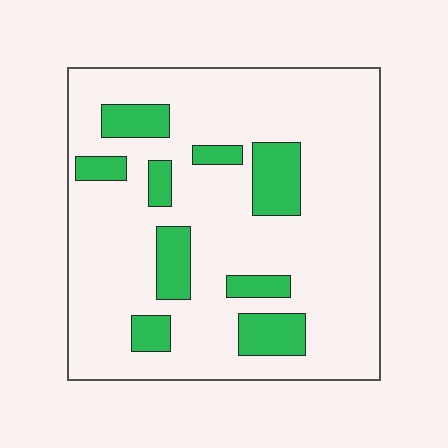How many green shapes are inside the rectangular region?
9.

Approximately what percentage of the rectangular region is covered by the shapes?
Approximately 20%.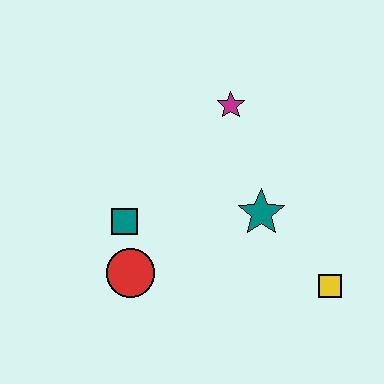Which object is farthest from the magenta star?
The yellow square is farthest from the magenta star.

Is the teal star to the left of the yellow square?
Yes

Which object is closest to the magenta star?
The teal star is closest to the magenta star.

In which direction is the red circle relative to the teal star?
The red circle is to the left of the teal star.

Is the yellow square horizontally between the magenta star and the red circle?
No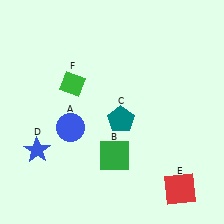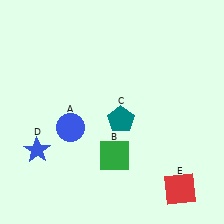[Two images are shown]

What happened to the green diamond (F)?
The green diamond (F) was removed in Image 2. It was in the top-left area of Image 1.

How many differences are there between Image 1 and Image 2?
There is 1 difference between the two images.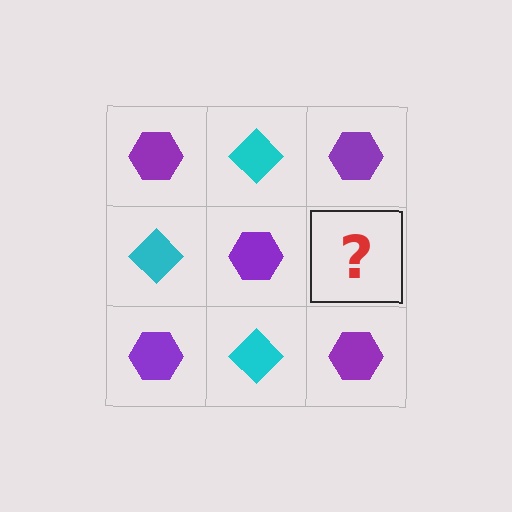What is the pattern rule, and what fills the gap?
The rule is that it alternates purple hexagon and cyan diamond in a checkerboard pattern. The gap should be filled with a cyan diamond.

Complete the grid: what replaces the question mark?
The question mark should be replaced with a cyan diamond.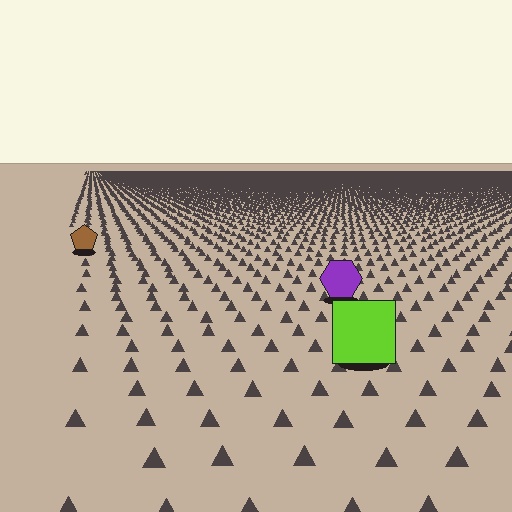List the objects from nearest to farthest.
From nearest to farthest: the lime square, the purple hexagon, the brown pentagon.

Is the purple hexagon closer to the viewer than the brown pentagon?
Yes. The purple hexagon is closer — you can tell from the texture gradient: the ground texture is coarser near it.